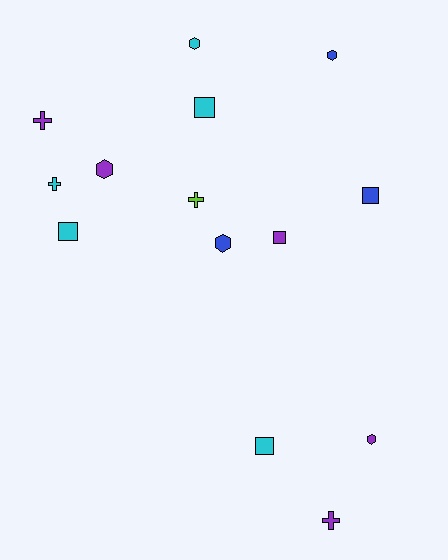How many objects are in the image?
There are 14 objects.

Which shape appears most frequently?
Hexagon, with 5 objects.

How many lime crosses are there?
There is 1 lime cross.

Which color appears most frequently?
Purple, with 5 objects.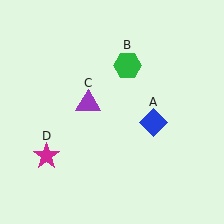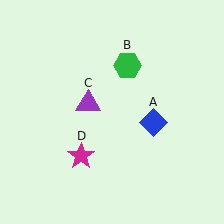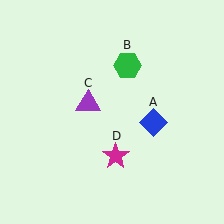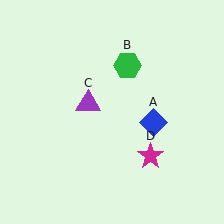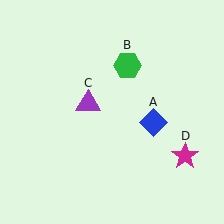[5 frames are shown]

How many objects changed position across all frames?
1 object changed position: magenta star (object D).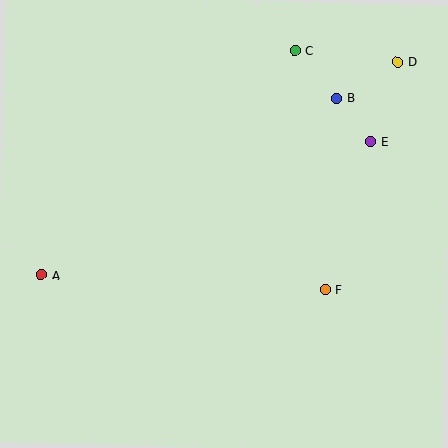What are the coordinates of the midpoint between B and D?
The midpoint between B and D is at (368, 80).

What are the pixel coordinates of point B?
Point B is at (337, 98).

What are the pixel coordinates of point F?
Point F is at (325, 290).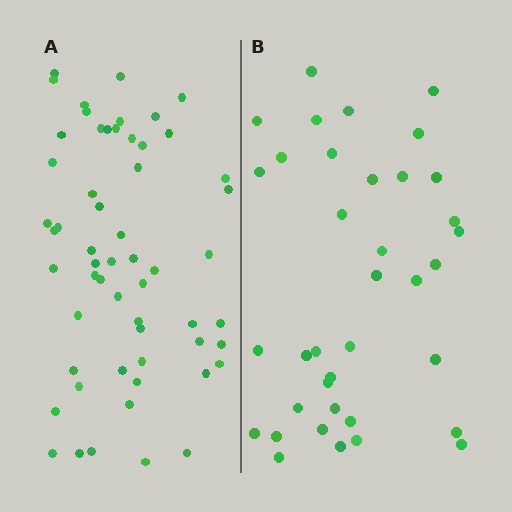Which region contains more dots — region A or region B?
Region A (the left region) has more dots.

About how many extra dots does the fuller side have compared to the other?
Region A has approximately 20 more dots than region B.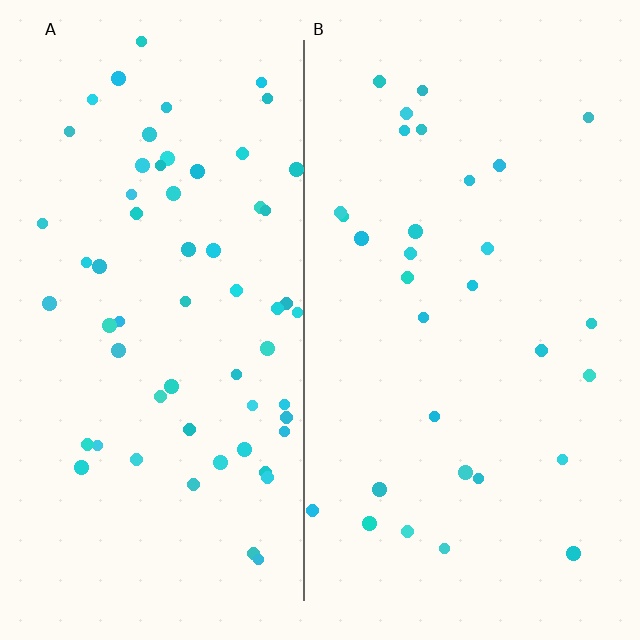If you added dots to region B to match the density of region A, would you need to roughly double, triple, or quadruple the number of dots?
Approximately double.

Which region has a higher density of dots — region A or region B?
A (the left).